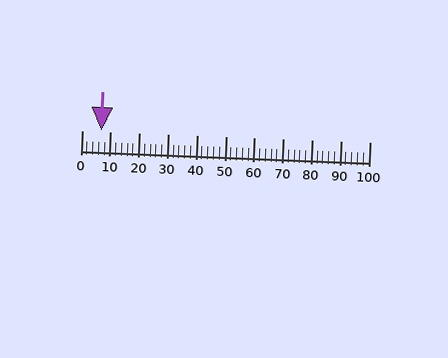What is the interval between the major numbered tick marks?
The major tick marks are spaced 10 units apart.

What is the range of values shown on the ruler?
The ruler shows values from 0 to 100.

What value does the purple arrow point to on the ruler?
The purple arrow points to approximately 7.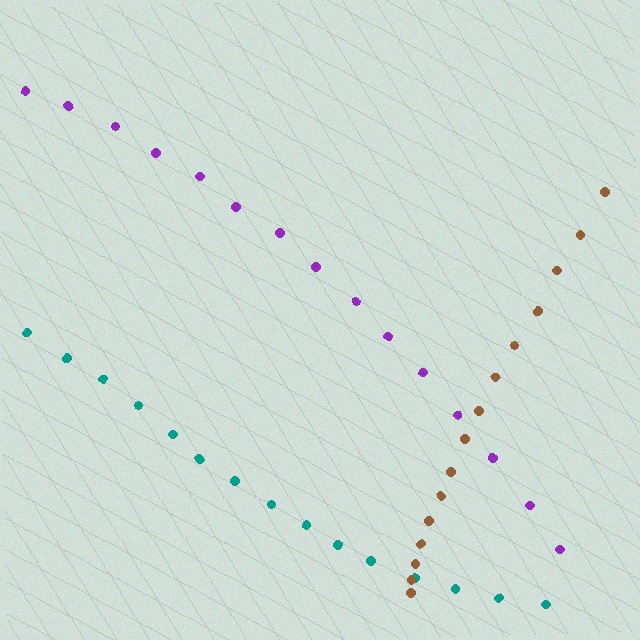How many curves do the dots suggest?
There are 3 distinct paths.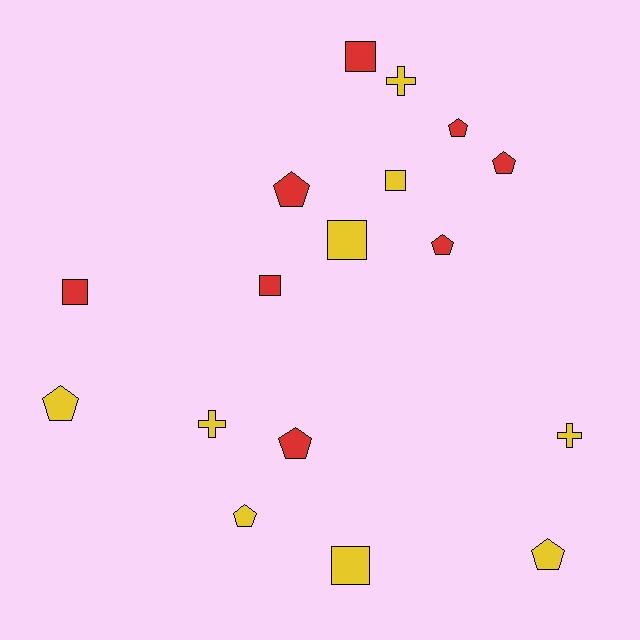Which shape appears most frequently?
Pentagon, with 8 objects.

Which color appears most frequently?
Yellow, with 9 objects.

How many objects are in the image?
There are 17 objects.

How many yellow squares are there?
There are 3 yellow squares.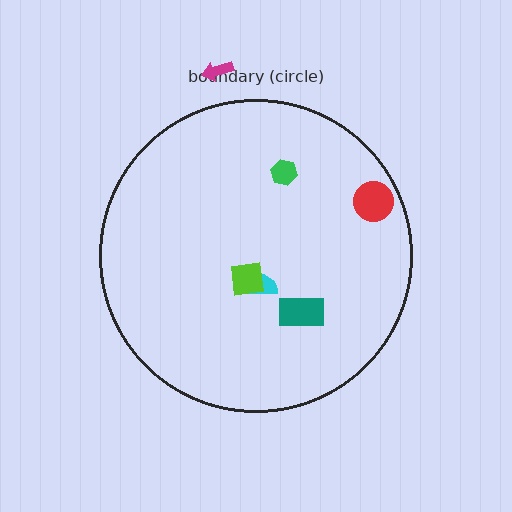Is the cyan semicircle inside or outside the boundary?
Inside.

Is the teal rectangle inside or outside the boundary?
Inside.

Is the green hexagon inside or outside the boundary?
Inside.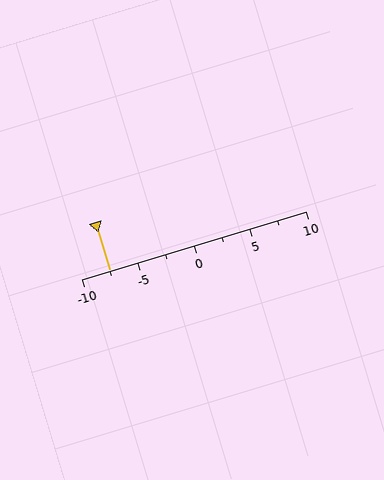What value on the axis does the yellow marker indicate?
The marker indicates approximately -7.5.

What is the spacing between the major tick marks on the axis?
The major ticks are spaced 5 apart.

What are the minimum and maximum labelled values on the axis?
The axis runs from -10 to 10.